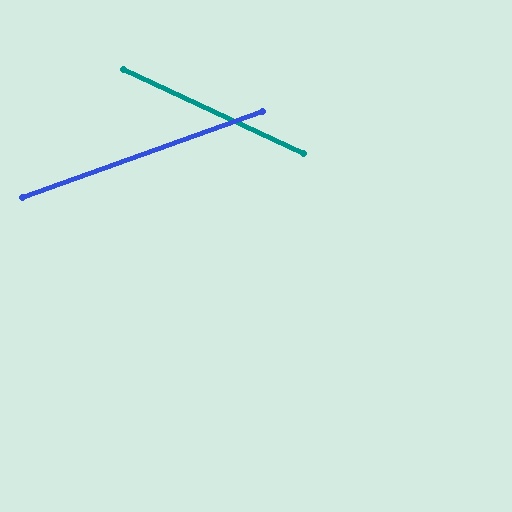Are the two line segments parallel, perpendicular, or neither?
Neither parallel nor perpendicular — they differ by about 45°.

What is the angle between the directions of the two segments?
Approximately 45 degrees.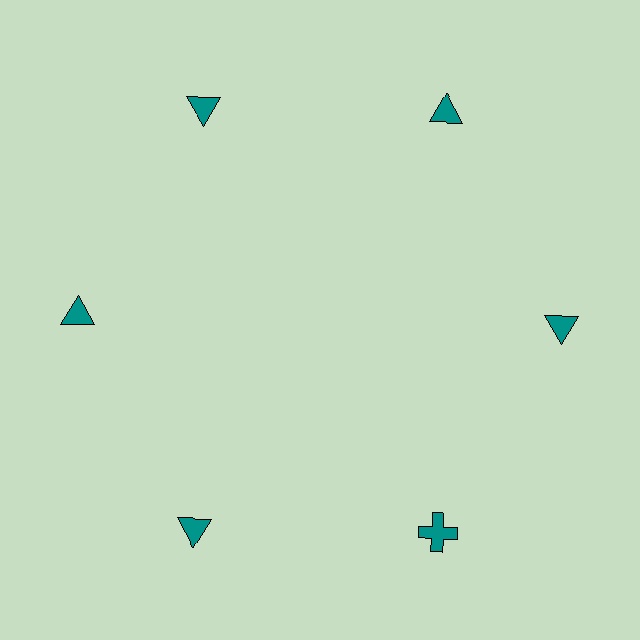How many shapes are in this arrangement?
There are 6 shapes arranged in a ring pattern.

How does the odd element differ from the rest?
It has a different shape: cross instead of triangle.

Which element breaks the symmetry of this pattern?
The teal cross at roughly the 5 o'clock position breaks the symmetry. All other shapes are teal triangles.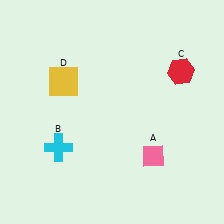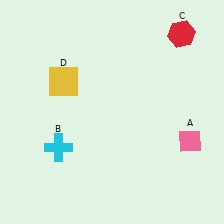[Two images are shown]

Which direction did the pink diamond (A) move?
The pink diamond (A) moved right.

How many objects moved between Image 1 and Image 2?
2 objects moved between the two images.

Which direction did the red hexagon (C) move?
The red hexagon (C) moved up.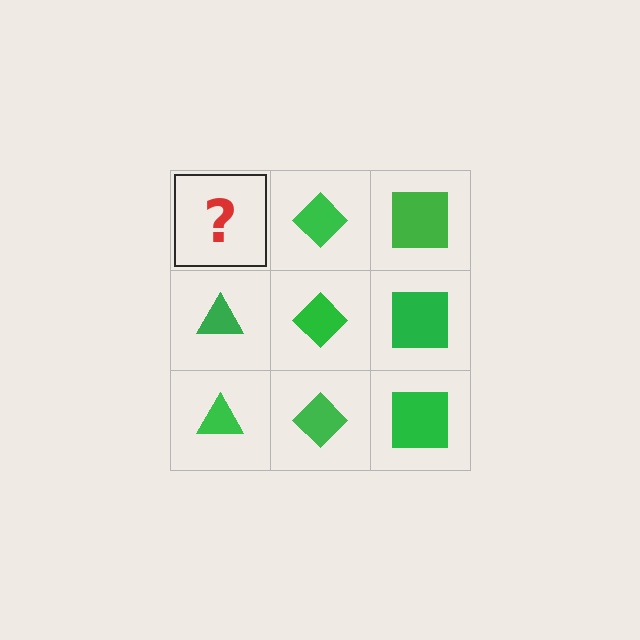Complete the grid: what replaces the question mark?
The question mark should be replaced with a green triangle.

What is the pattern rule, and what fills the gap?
The rule is that each column has a consistent shape. The gap should be filled with a green triangle.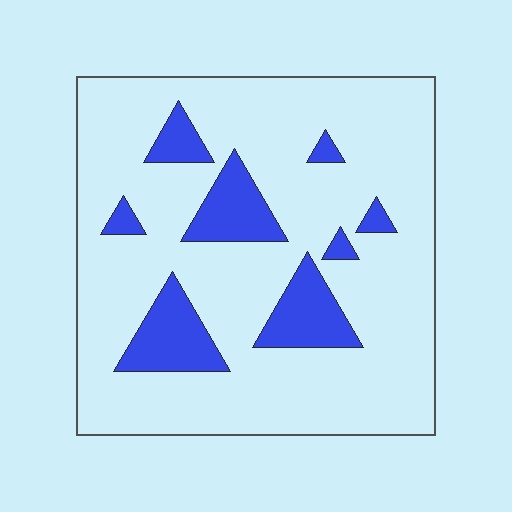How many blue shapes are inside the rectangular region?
8.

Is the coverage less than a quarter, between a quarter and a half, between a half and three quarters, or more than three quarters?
Less than a quarter.